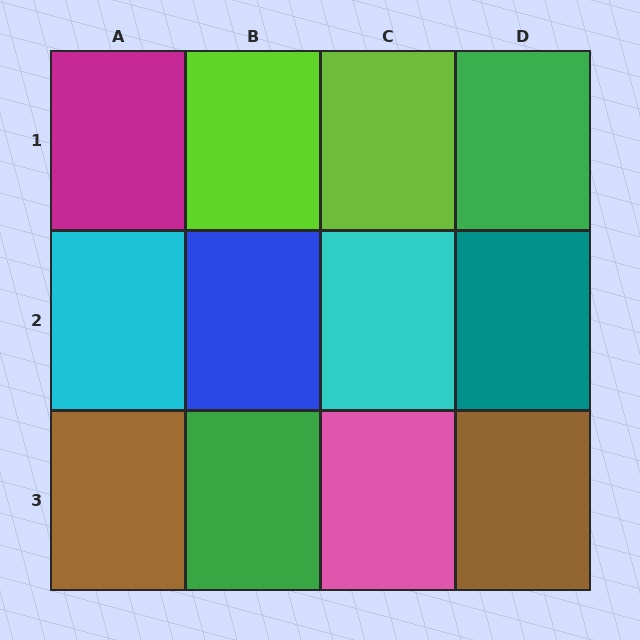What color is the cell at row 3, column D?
Brown.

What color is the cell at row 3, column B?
Green.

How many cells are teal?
1 cell is teal.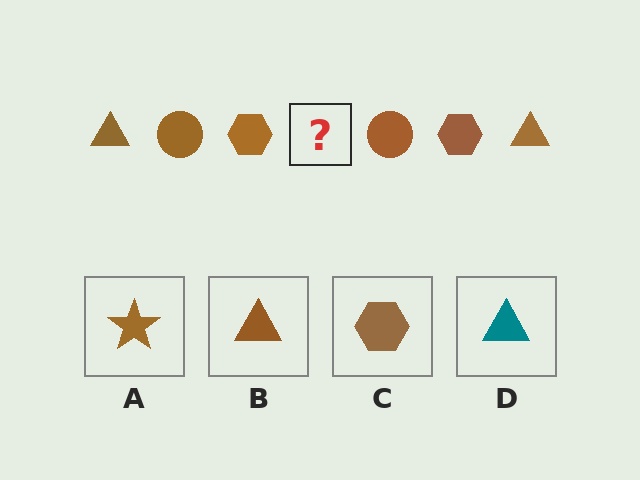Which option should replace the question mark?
Option B.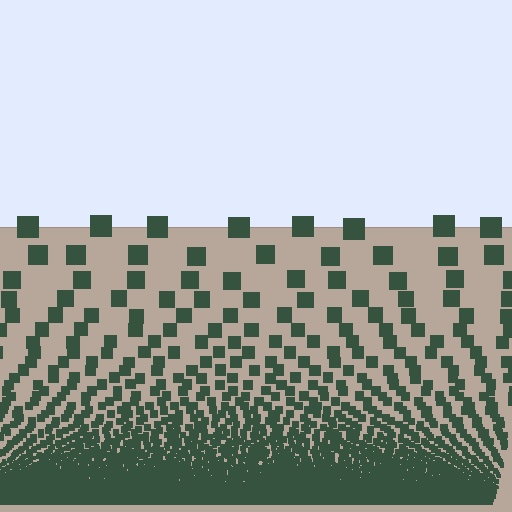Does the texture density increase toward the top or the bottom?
Density increases toward the bottom.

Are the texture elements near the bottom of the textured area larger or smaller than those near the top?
Smaller. The gradient is inverted — elements near the bottom are smaller and denser.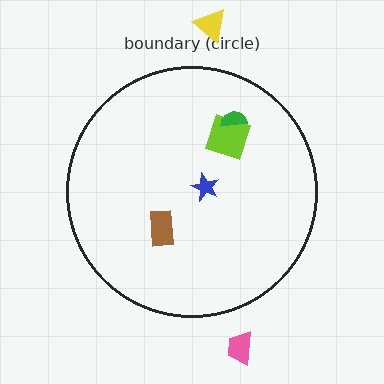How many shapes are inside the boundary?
4 inside, 2 outside.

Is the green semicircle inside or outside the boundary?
Inside.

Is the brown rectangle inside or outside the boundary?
Inside.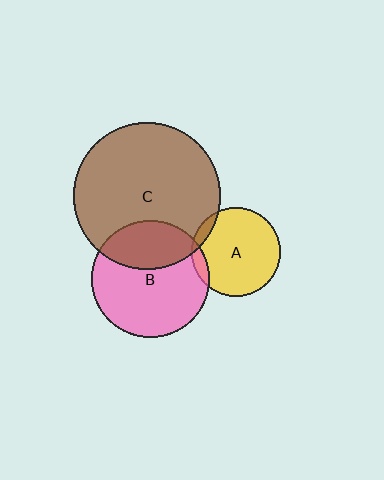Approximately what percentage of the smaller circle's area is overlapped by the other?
Approximately 10%.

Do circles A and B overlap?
Yes.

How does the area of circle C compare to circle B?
Approximately 1.5 times.